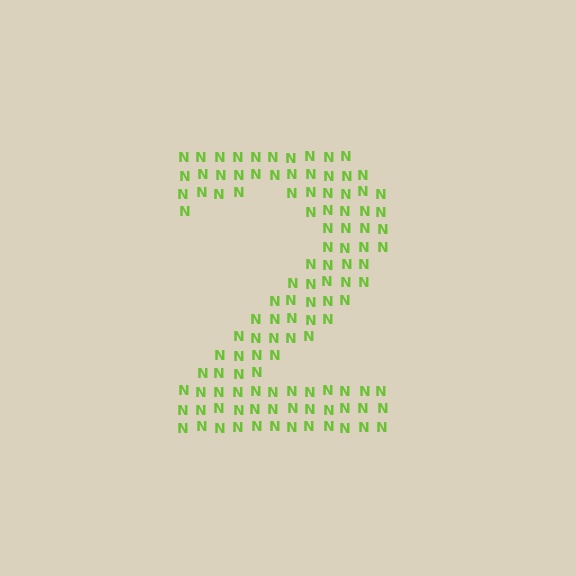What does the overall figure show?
The overall figure shows the digit 2.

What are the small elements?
The small elements are letter N's.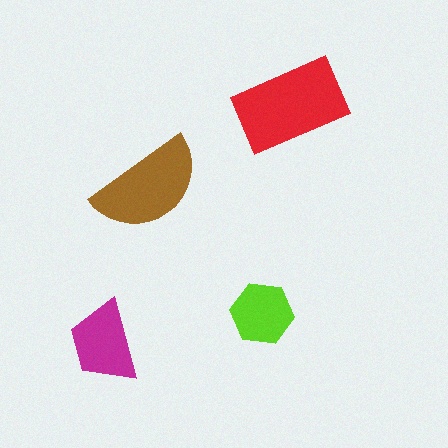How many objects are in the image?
There are 4 objects in the image.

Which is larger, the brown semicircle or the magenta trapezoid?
The brown semicircle.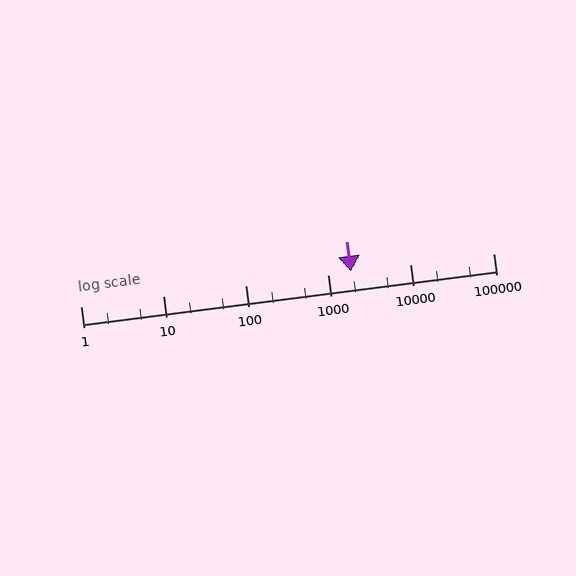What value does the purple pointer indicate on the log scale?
The pointer indicates approximately 1900.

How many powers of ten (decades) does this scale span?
The scale spans 5 decades, from 1 to 100000.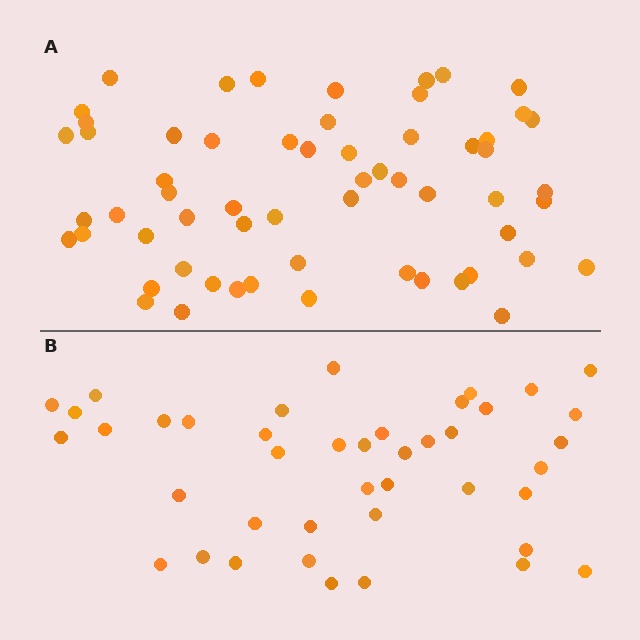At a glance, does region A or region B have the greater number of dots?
Region A (the top region) has more dots.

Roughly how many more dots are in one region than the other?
Region A has approximately 20 more dots than region B.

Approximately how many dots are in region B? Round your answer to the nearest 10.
About 40 dots. (The exact count is 42, which rounds to 40.)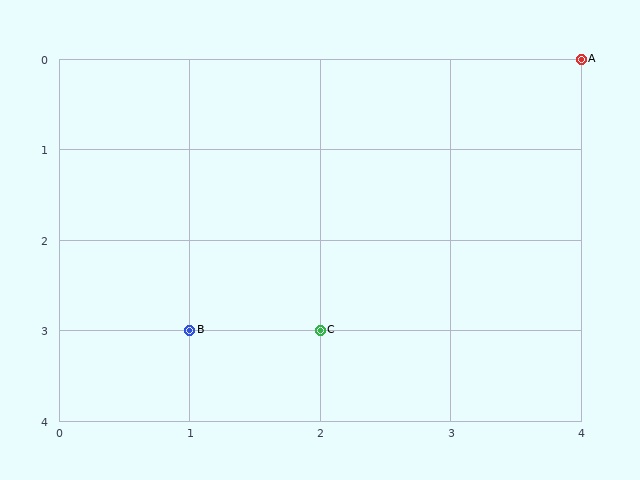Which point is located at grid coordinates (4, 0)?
Point A is at (4, 0).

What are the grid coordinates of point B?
Point B is at grid coordinates (1, 3).